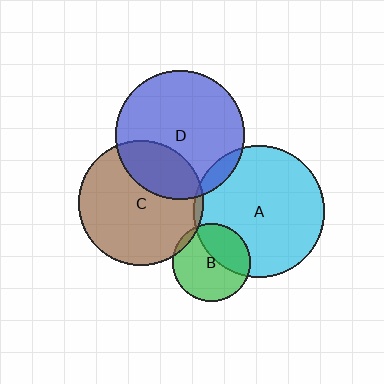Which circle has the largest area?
Circle A (cyan).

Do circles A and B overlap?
Yes.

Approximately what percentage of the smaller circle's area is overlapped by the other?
Approximately 35%.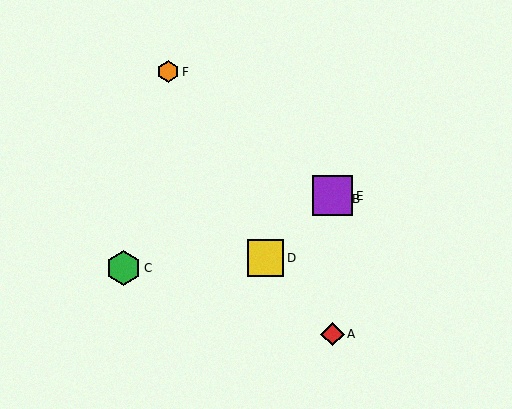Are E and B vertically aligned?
Yes, both are at x≈332.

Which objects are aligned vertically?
Objects A, B, E are aligned vertically.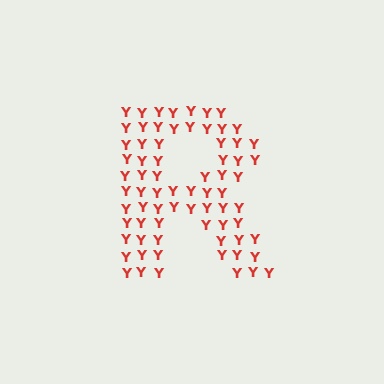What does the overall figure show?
The overall figure shows the letter R.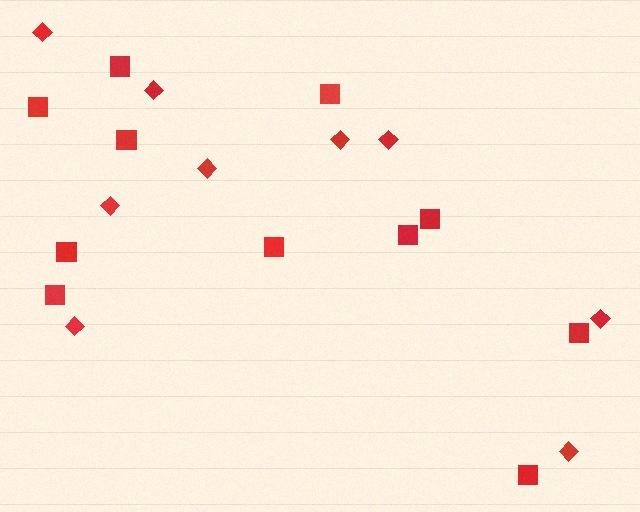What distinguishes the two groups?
There are 2 groups: one group of diamonds (9) and one group of squares (11).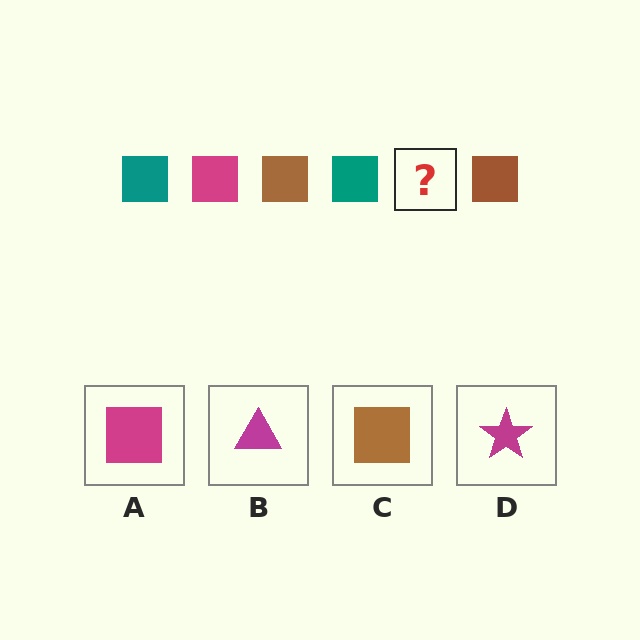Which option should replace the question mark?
Option A.